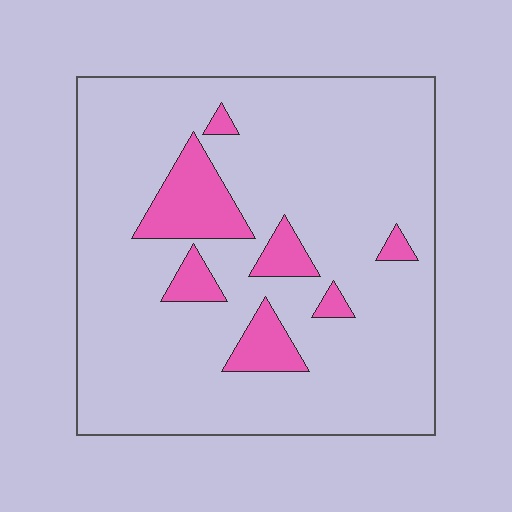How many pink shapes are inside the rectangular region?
7.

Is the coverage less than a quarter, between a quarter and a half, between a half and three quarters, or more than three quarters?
Less than a quarter.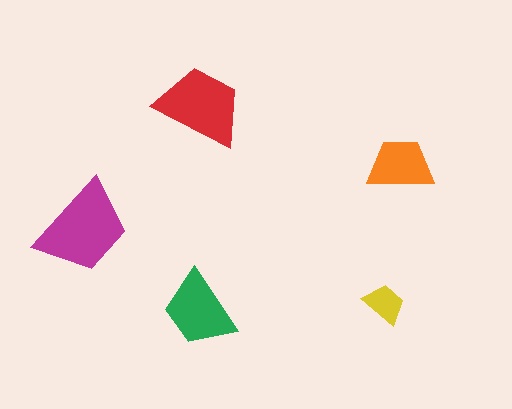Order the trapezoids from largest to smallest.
the magenta one, the red one, the green one, the orange one, the yellow one.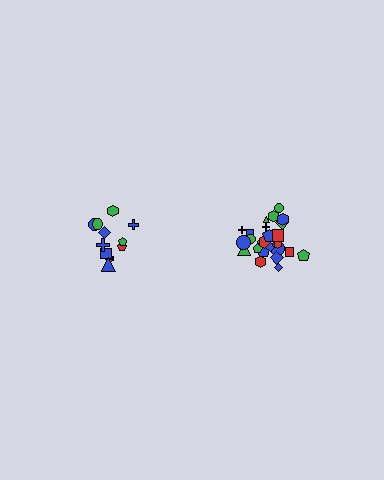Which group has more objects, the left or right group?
The right group.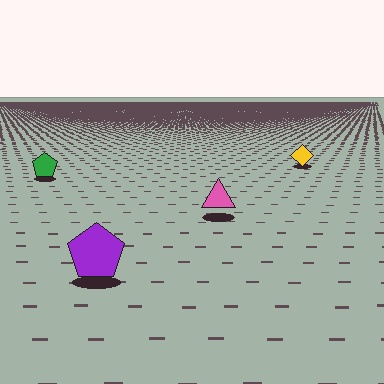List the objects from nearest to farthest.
From nearest to farthest: the purple pentagon, the pink triangle, the green pentagon, the yellow diamond.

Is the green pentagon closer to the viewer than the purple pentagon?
No. The purple pentagon is closer — you can tell from the texture gradient: the ground texture is coarser near it.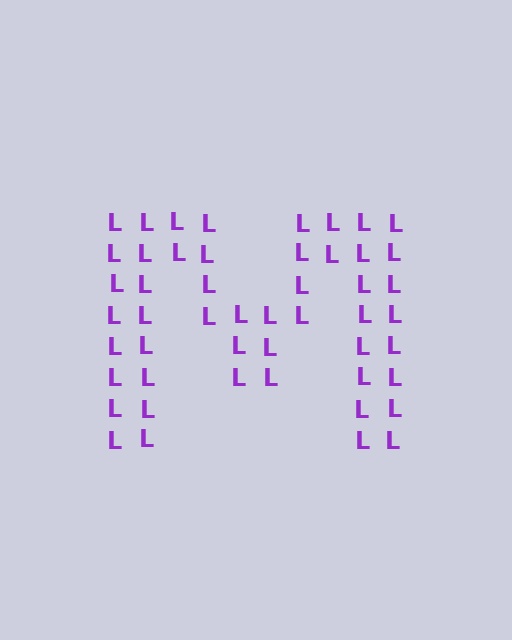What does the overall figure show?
The overall figure shows the letter M.